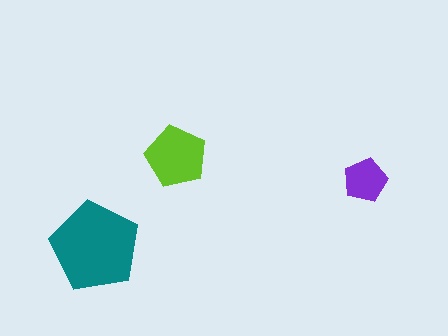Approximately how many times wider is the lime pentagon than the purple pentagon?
About 1.5 times wider.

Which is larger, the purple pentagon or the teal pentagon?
The teal one.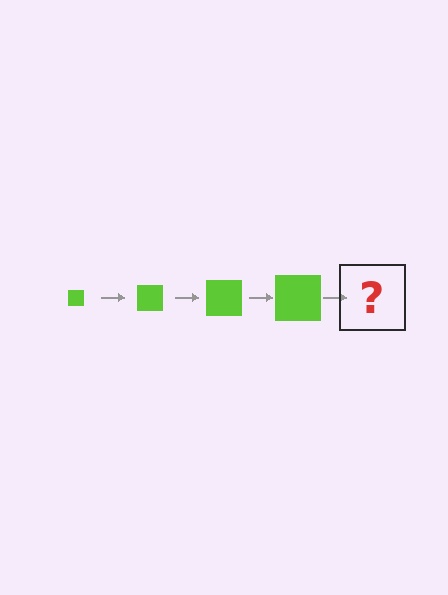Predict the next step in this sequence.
The next step is a lime square, larger than the previous one.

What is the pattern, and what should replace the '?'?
The pattern is that the square gets progressively larger each step. The '?' should be a lime square, larger than the previous one.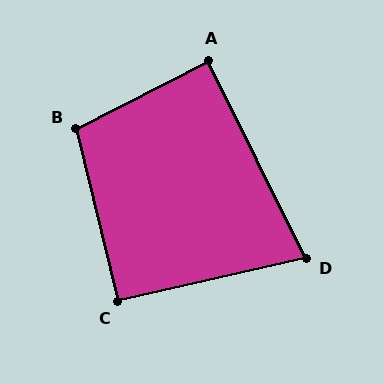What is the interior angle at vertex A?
Approximately 89 degrees (approximately right).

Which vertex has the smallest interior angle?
D, at approximately 76 degrees.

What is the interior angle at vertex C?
Approximately 91 degrees (approximately right).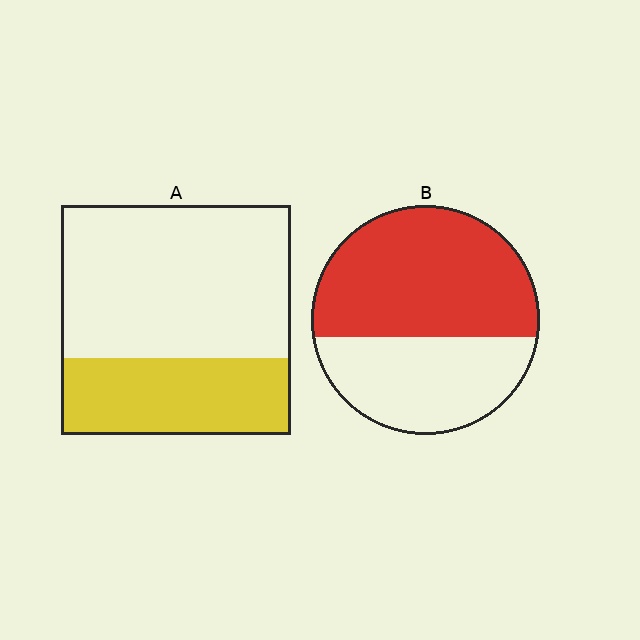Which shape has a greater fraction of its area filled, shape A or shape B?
Shape B.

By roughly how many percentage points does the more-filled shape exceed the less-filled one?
By roughly 25 percentage points (B over A).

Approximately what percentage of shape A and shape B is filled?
A is approximately 35% and B is approximately 60%.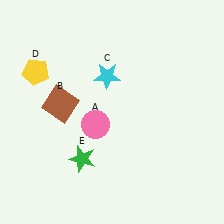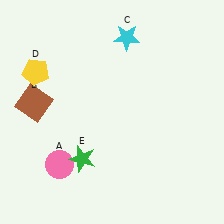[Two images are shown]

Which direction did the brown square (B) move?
The brown square (B) moved left.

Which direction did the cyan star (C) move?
The cyan star (C) moved up.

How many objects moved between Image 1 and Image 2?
3 objects moved between the two images.